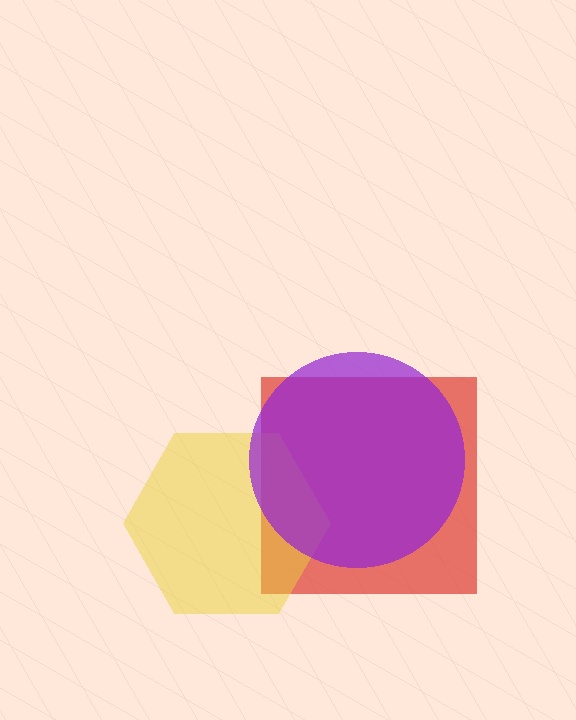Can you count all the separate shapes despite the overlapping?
Yes, there are 3 separate shapes.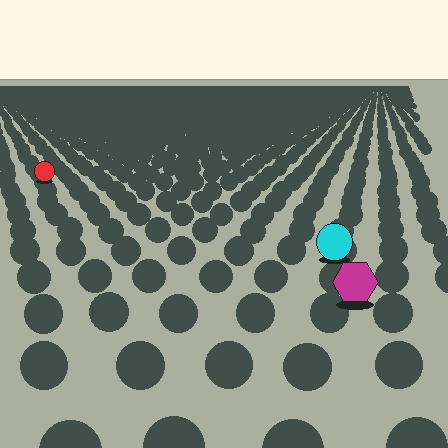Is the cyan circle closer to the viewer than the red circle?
Yes. The cyan circle is closer — you can tell from the texture gradient: the ground texture is coarser near it.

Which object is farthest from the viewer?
The red circle is farthest from the viewer. It appears smaller and the ground texture around it is denser.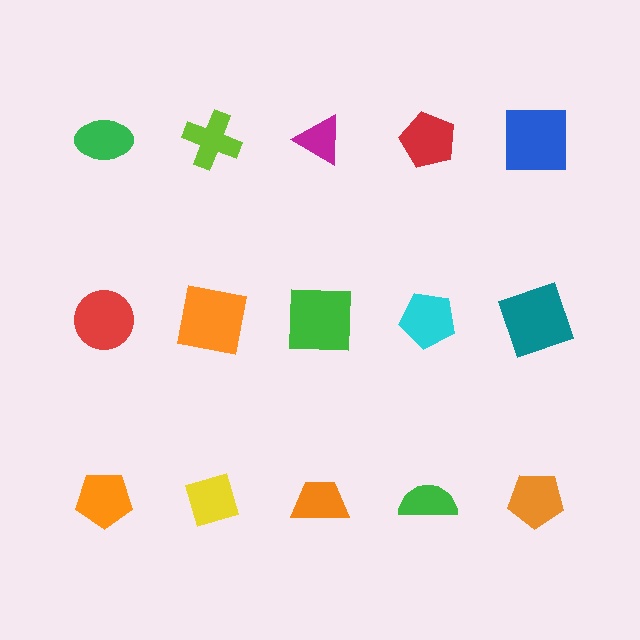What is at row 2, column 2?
An orange square.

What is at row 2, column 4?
A cyan pentagon.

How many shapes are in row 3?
5 shapes.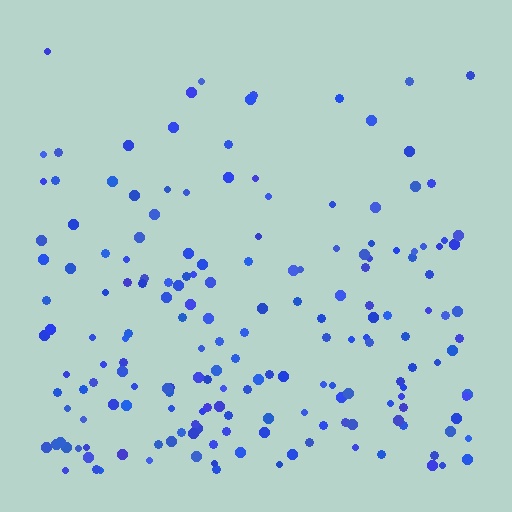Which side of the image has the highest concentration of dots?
The bottom.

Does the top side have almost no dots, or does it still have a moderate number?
Still a moderate number, just noticeably fewer than the bottom.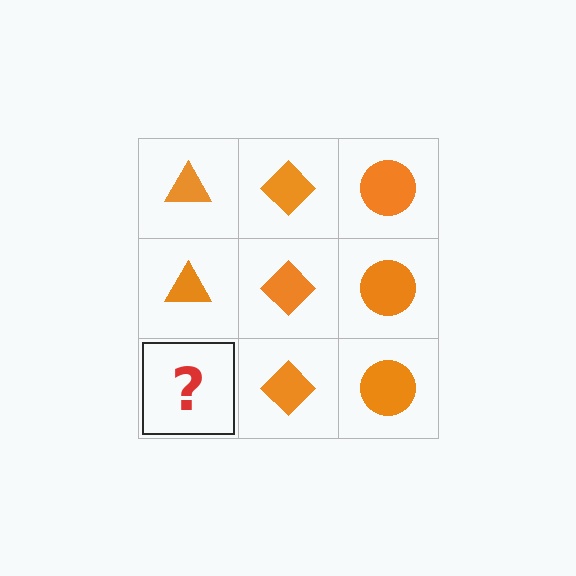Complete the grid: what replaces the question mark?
The question mark should be replaced with an orange triangle.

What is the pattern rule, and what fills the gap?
The rule is that each column has a consistent shape. The gap should be filled with an orange triangle.